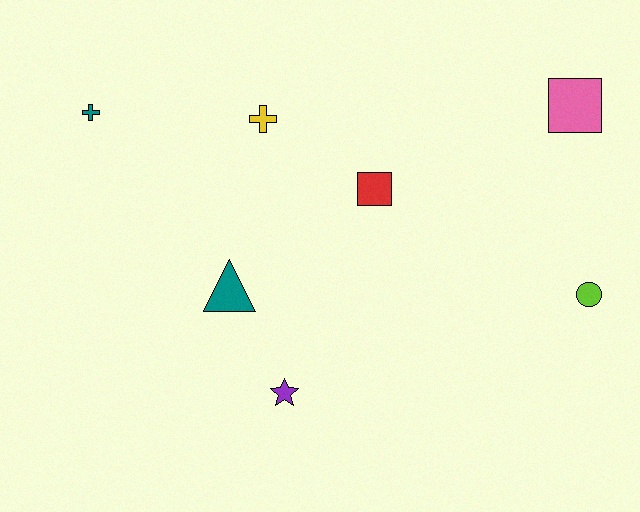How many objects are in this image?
There are 7 objects.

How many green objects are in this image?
There are no green objects.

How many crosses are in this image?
There are 2 crosses.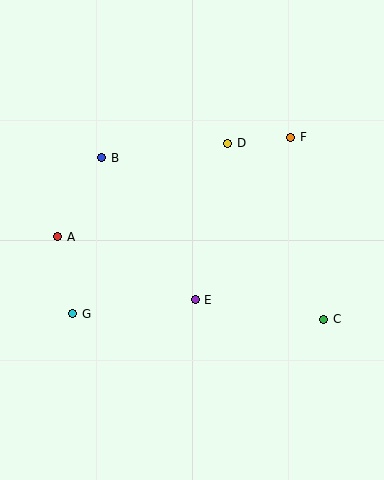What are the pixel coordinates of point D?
Point D is at (228, 143).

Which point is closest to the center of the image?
Point E at (195, 300) is closest to the center.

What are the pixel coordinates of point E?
Point E is at (195, 300).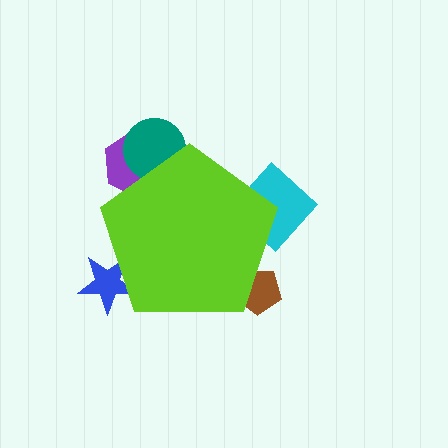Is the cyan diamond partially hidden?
Yes, the cyan diamond is partially hidden behind the lime pentagon.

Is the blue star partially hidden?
Yes, the blue star is partially hidden behind the lime pentagon.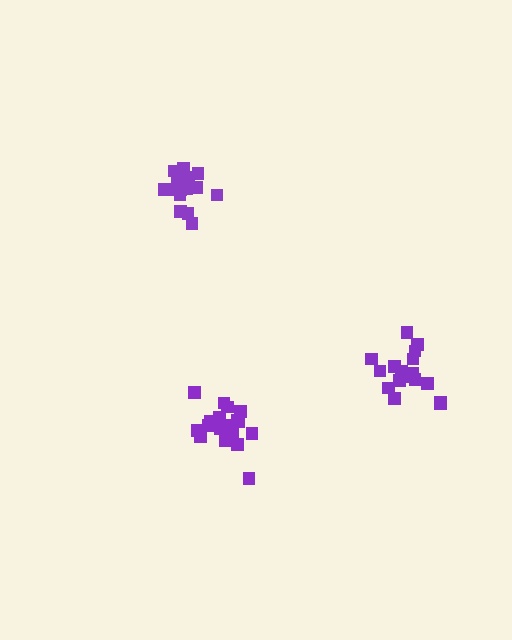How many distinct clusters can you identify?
There are 3 distinct clusters.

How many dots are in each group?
Group 1: 17 dots, Group 2: 19 dots, Group 3: 16 dots (52 total).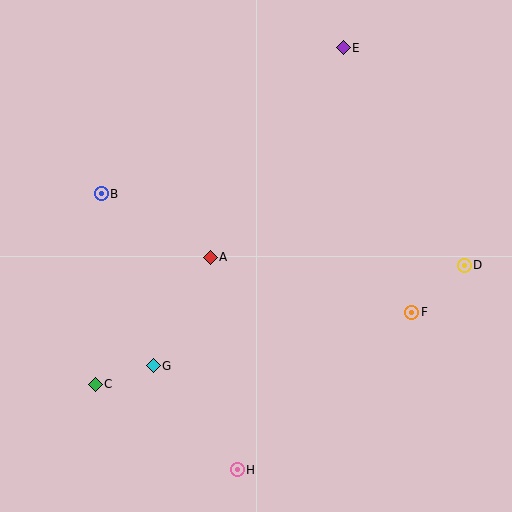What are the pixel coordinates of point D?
Point D is at (464, 265).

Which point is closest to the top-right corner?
Point E is closest to the top-right corner.